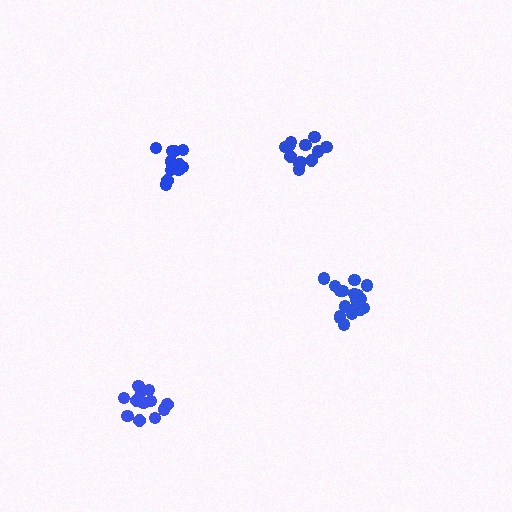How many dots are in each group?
Group 1: 18 dots, Group 2: 14 dots, Group 3: 14 dots, Group 4: 12 dots (58 total).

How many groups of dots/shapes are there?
There are 4 groups.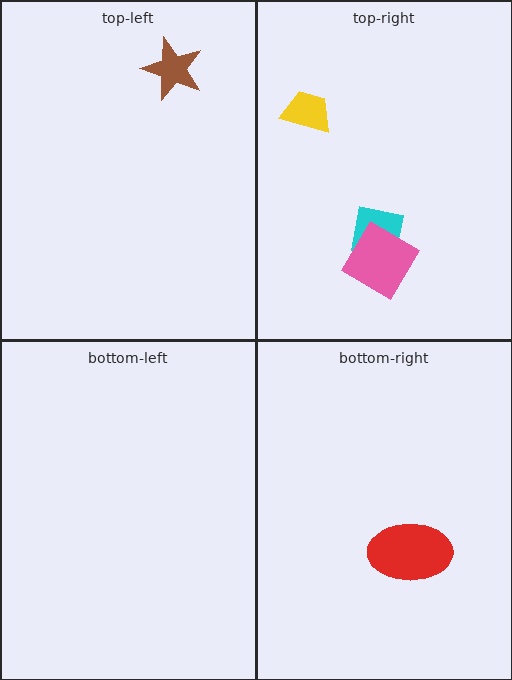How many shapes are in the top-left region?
1.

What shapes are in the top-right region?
The cyan square, the pink diamond, the yellow trapezoid.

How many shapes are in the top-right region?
3.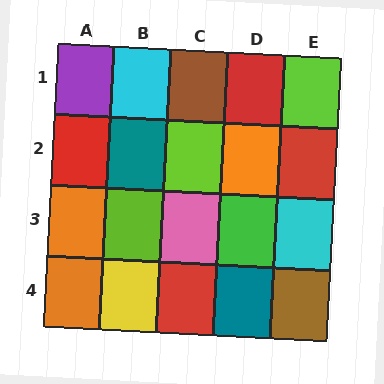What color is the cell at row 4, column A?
Orange.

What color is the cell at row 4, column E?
Brown.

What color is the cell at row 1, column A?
Purple.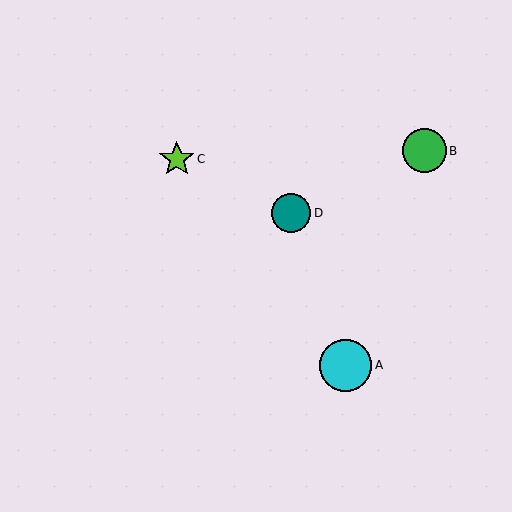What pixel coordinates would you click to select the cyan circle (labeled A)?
Click at (346, 365) to select the cyan circle A.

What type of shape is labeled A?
Shape A is a cyan circle.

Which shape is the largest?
The cyan circle (labeled A) is the largest.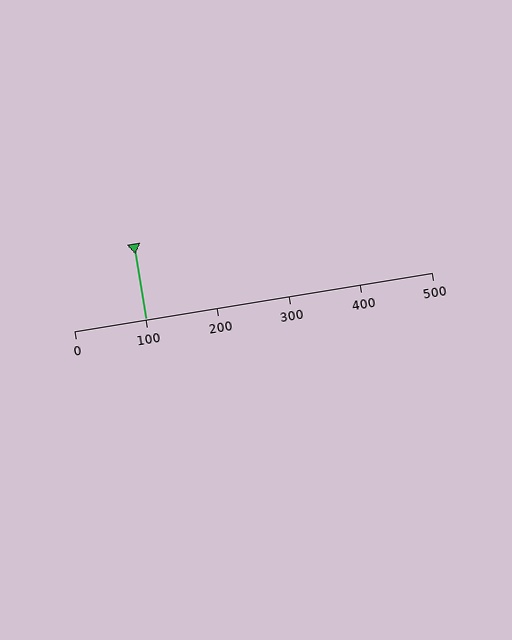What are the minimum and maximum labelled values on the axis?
The axis runs from 0 to 500.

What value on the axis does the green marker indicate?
The marker indicates approximately 100.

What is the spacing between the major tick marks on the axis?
The major ticks are spaced 100 apart.